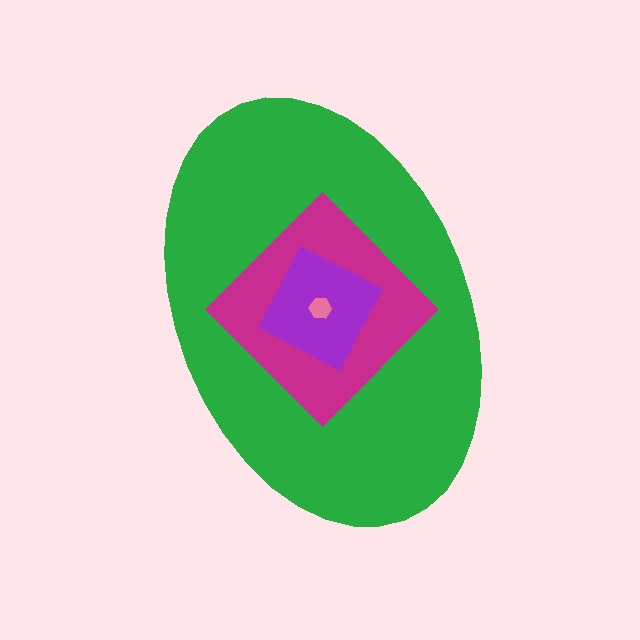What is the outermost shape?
The green ellipse.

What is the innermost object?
The pink hexagon.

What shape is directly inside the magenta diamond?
The purple square.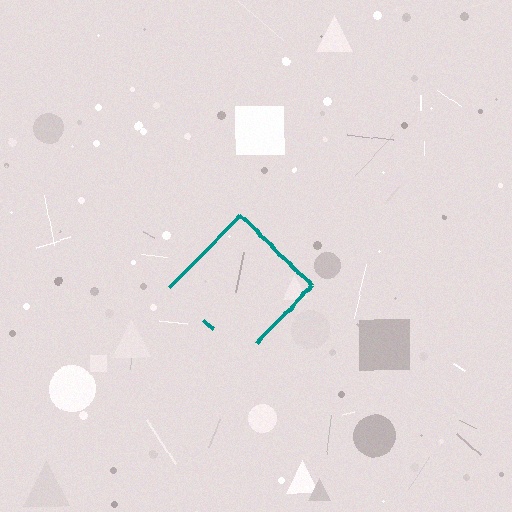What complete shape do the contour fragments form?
The contour fragments form a diamond.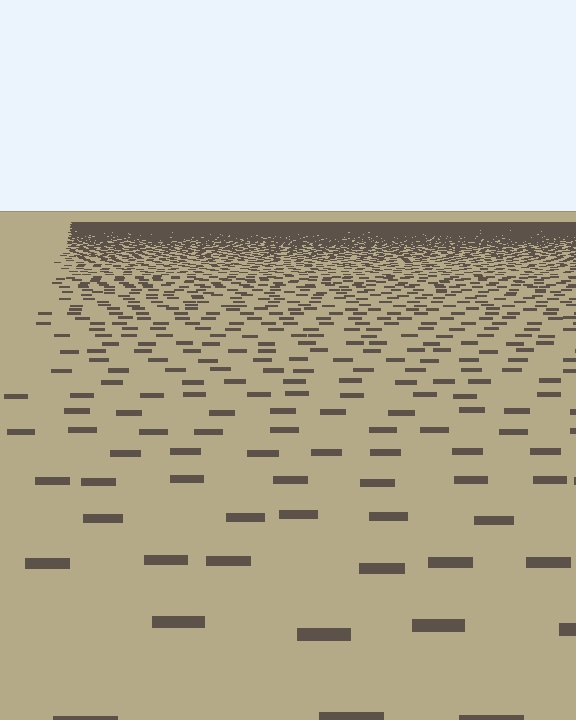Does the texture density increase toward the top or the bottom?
Density increases toward the top.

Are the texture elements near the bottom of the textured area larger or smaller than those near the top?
Larger. Near the bottom, elements are closer to the viewer and appear at a bigger on-screen size.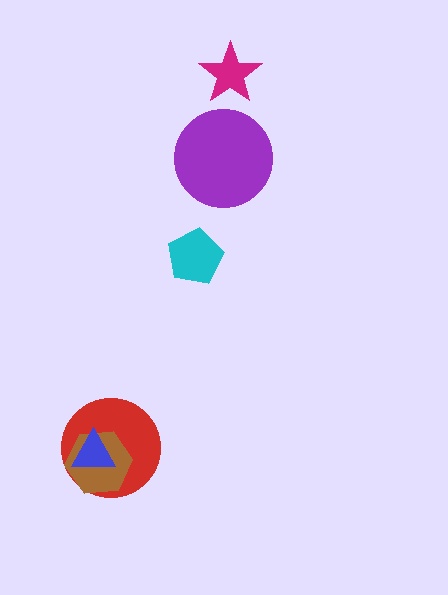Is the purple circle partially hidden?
No, no other shape covers it.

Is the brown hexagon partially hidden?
Yes, it is partially covered by another shape.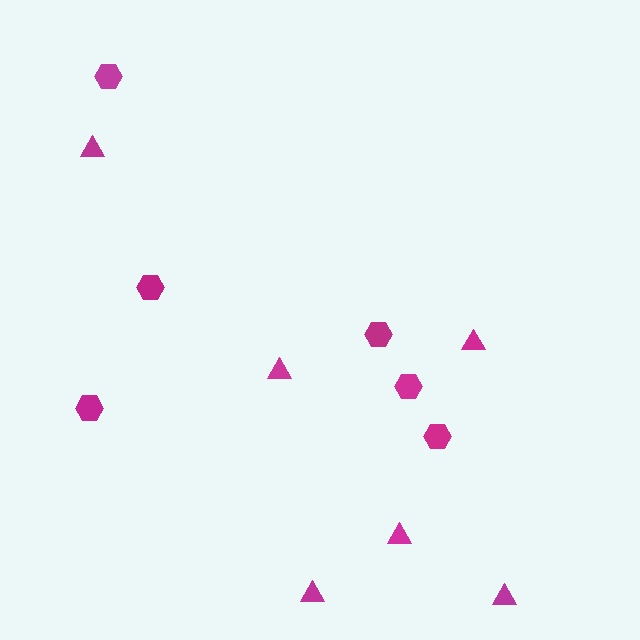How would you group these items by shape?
There are 2 groups: one group of hexagons (6) and one group of triangles (6).